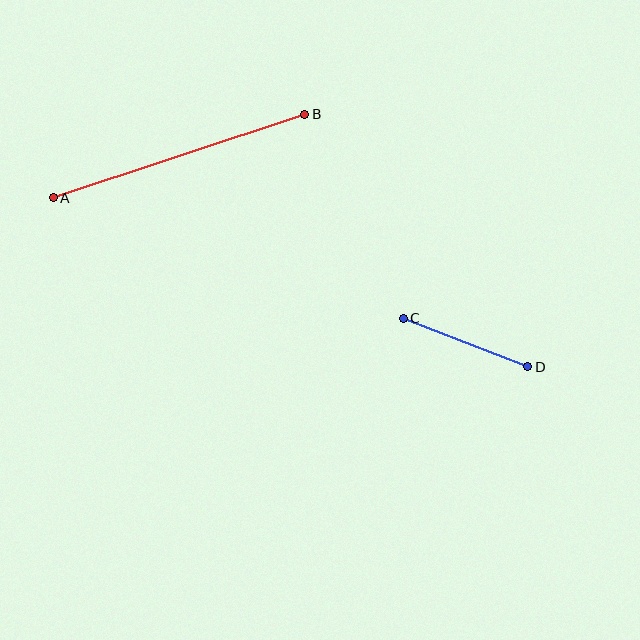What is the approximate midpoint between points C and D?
The midpoint is at approximately (465, 343) pixels.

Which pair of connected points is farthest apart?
Points A and B are farthest apart.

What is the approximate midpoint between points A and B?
The midpoint is at approximately (179, 156) pixels.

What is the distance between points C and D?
The distance is approximately 134 pixels.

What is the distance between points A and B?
The distance is approximately 265 pixels.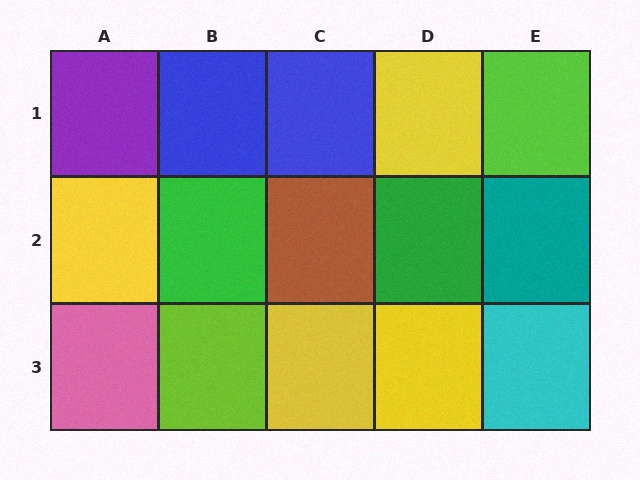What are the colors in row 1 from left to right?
Purple, blue, blue, yellow, lime.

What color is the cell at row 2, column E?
Teal.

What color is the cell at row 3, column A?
Pink.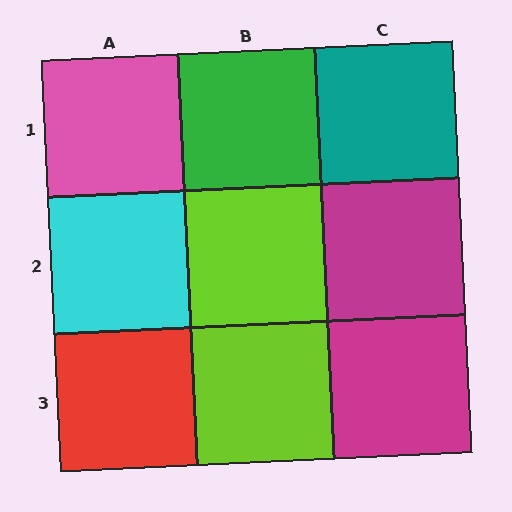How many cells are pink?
1 cell is pink.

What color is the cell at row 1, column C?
Teal.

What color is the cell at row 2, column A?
Cyan.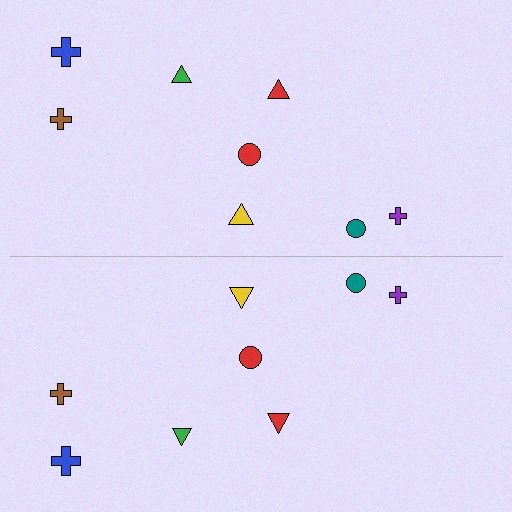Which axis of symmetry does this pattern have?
The pattern has a horizontal axis of symmetry running through the center of the image.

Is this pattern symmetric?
Yes, this pattern has bilateral (reflection) symmetry.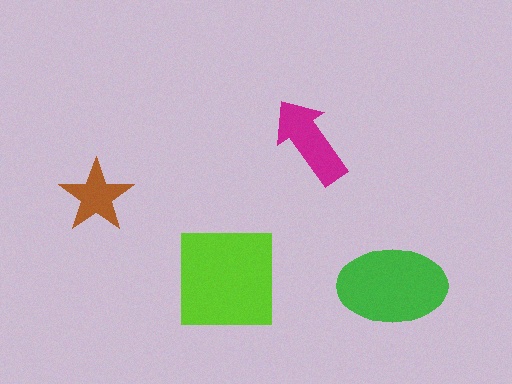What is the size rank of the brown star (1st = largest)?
4th.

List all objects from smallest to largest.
The brown star, the magenta arrow, the green ellipse, the lime square.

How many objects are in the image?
There are 4 objects in the image.